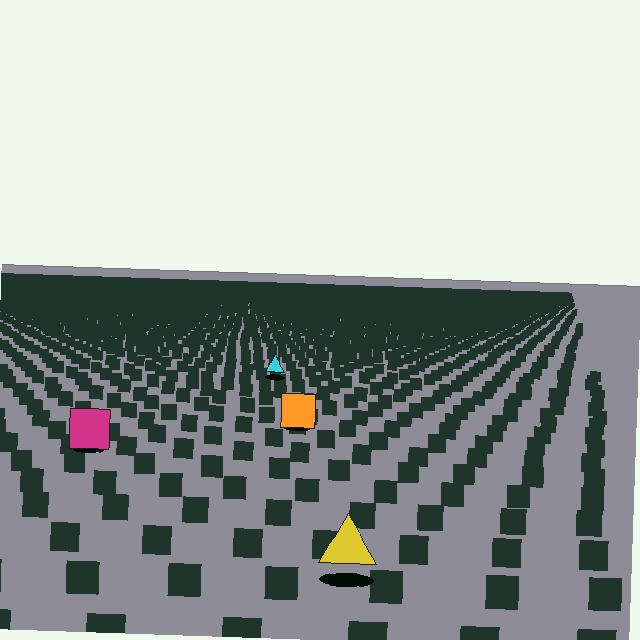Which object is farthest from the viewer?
The cyan triangle is farthest from the viewer. It appears smaller and the ground texture around it is denser.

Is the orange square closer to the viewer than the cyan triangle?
Yes. The orange square is closer — you can tell from the texture gradient: the ground texture is coarser near it.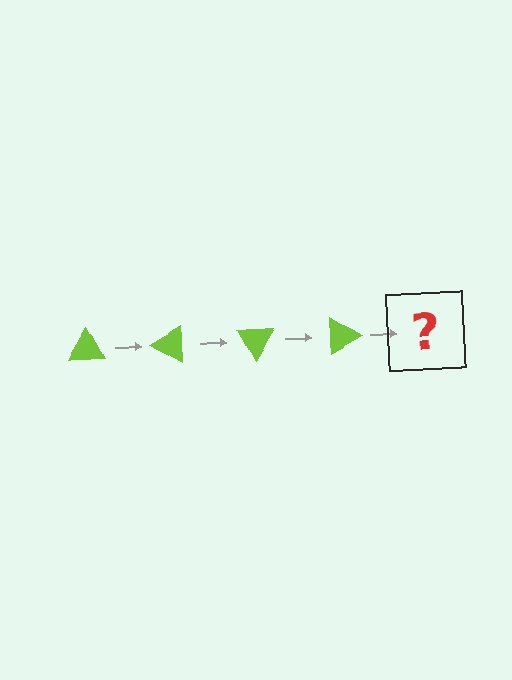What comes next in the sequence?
The next element should be a lime triangle rotated 120 degrees.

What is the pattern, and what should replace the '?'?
The pattern is that the triangle rotates 30 degrees each step. The '?' should be a lime triangle rotated 120 degrees.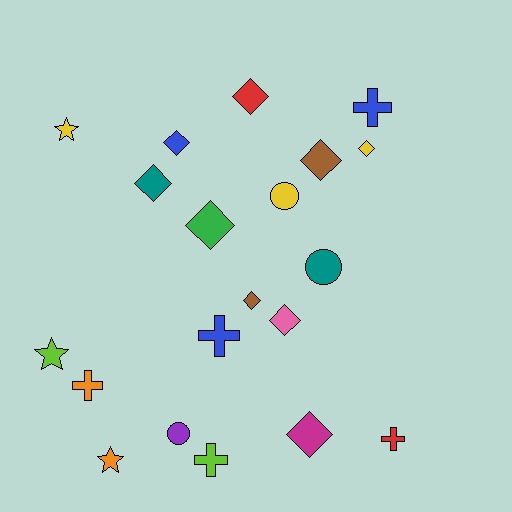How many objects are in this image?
There are 20 objects.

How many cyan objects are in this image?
There are no cyan objects.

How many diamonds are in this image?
There are 9 diamonds.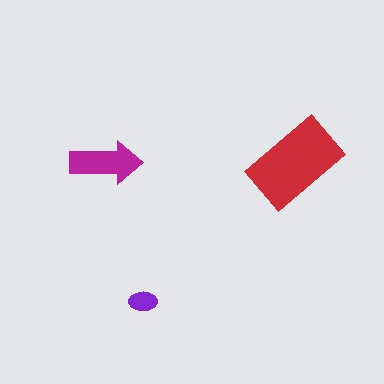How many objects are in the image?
There are 3 objects in the image.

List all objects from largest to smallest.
The red rectangle, the magenta arrow, the purple ellipse.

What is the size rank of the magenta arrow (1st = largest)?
2nd.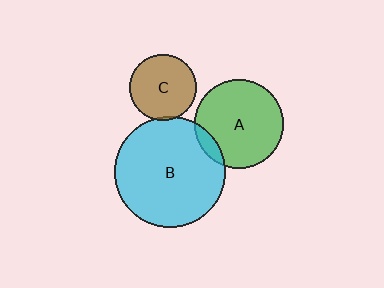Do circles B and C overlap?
Yes.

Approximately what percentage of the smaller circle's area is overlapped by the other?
Approximately 5%.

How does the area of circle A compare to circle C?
Approximately 1.8 times.